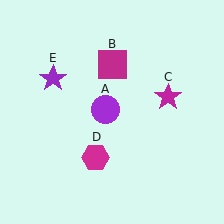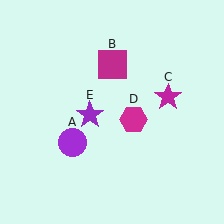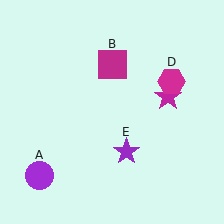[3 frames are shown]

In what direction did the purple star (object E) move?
The purple star (object E) moved down and to the right.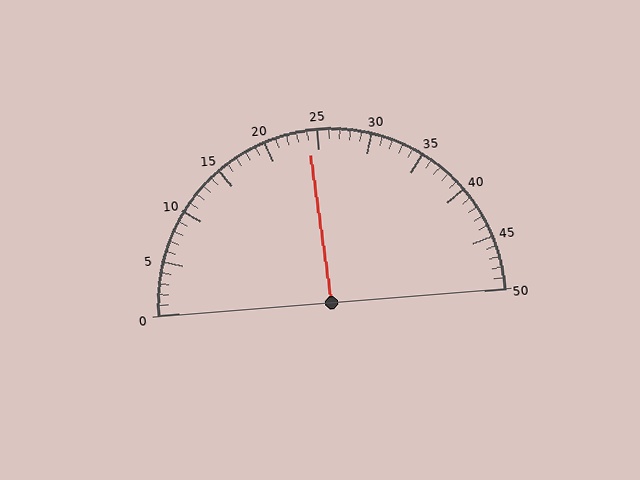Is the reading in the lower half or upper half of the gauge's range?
The reading is in the lower half of the range (0 to 50).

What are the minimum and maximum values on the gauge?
The gauge ranges from 0 to 50.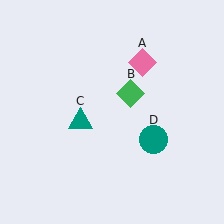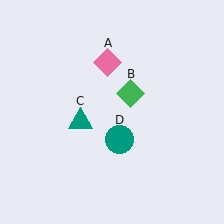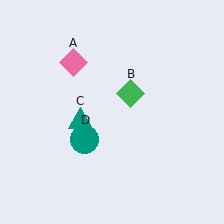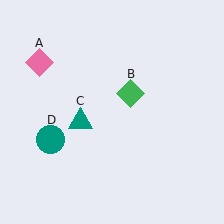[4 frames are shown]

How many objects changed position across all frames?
2 objects changed position: pink diamond (object A), teal circle (object D).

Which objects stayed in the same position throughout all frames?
Green diamond (object B) and teal triangle (object C) remained stationary.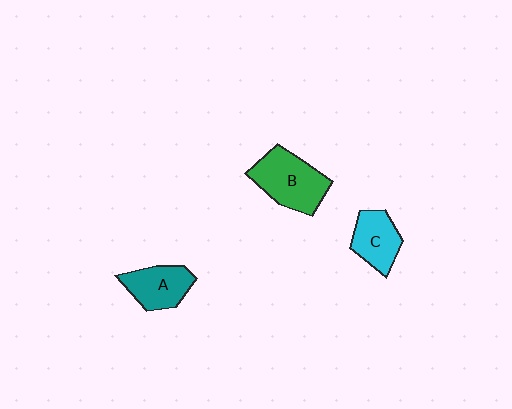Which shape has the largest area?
Shape B (green).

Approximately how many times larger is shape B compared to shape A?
Approximately 1.4 times.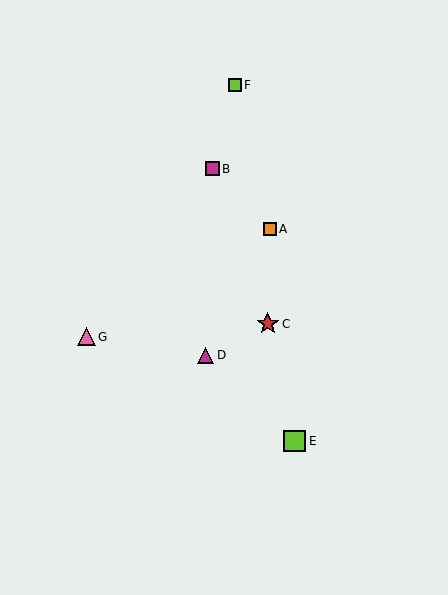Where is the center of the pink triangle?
The center of the pink triangle is at (86, 337).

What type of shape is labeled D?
Shape D is a magenta triangle.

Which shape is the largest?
The red star (labeled C) is the largest.